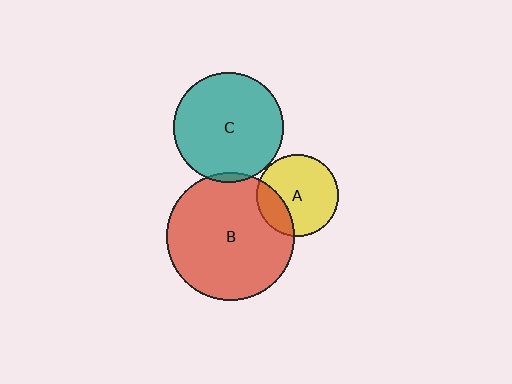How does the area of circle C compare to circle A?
Approximately 1.8 times.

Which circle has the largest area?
Circle B (red).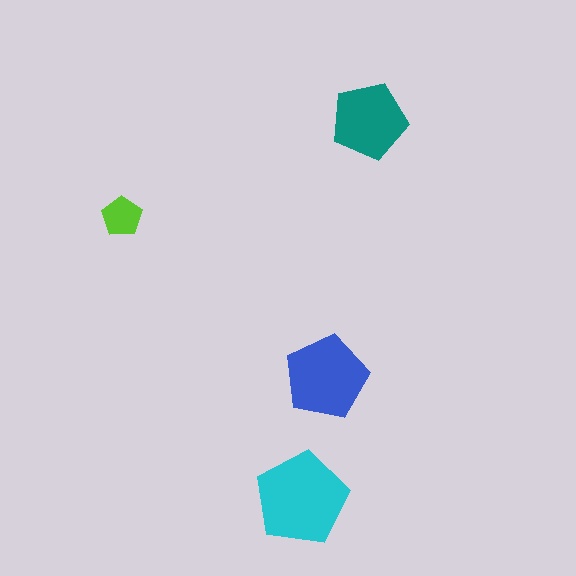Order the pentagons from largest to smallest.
the cyan one, the blue one, the teal one, the lime one.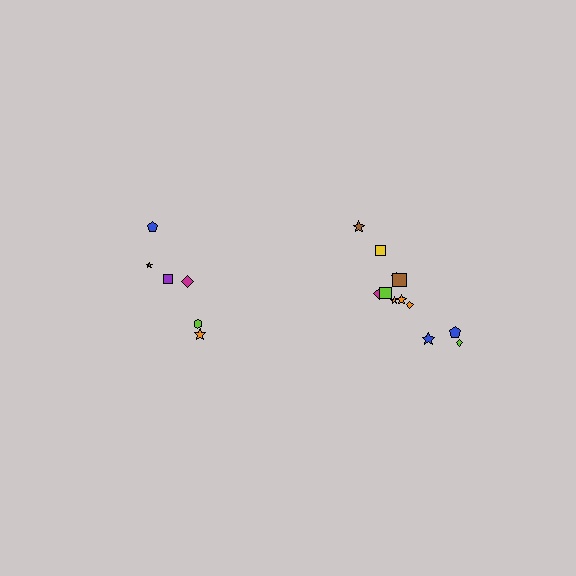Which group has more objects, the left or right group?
The right group.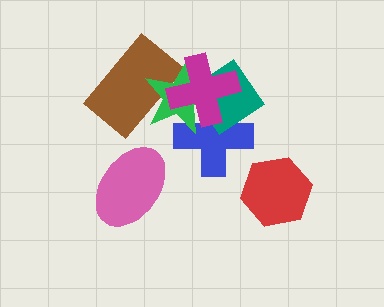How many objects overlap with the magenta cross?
4 objects overlap with the magenta cross.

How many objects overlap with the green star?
4 objects overlap with the green star.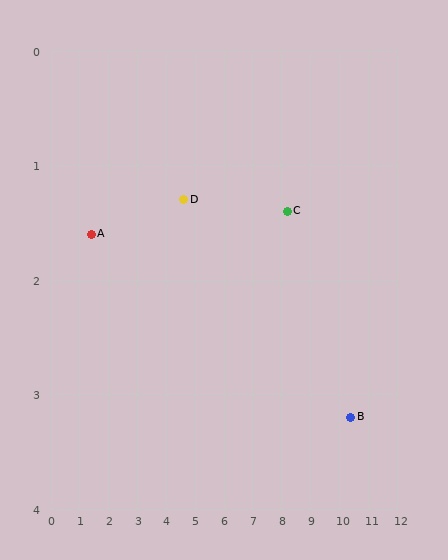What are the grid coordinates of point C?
Point C is at approximately (8.2, 1.4).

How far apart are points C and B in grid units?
Points C and B are about 2.8 grid units apart.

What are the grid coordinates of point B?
Point B is at approximately (10.4, 3.2).